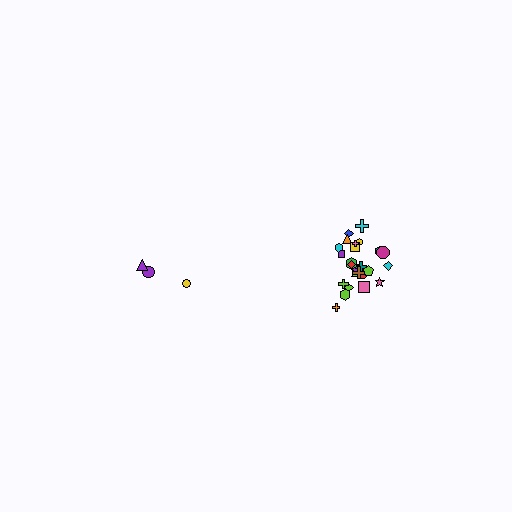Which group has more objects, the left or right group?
The right group.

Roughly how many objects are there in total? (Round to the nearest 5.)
Roughly 30 objects in total.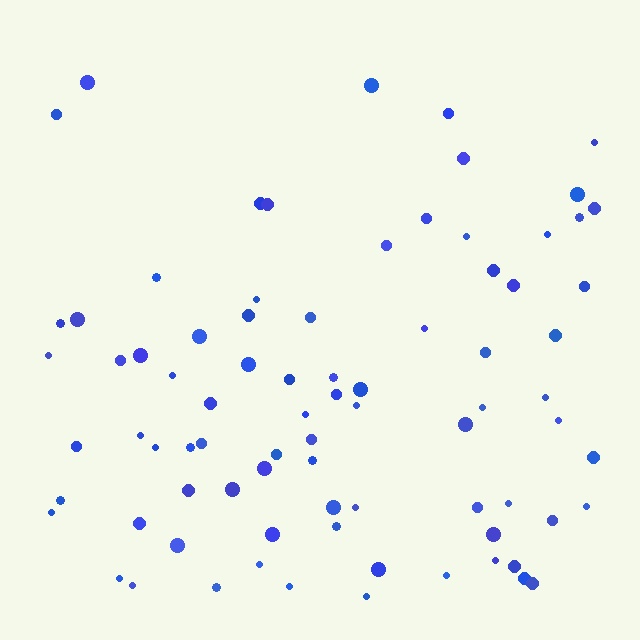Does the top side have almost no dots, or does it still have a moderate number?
Still a moderate number, just noticeably fewer than the bottom.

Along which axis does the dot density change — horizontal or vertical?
Vertical.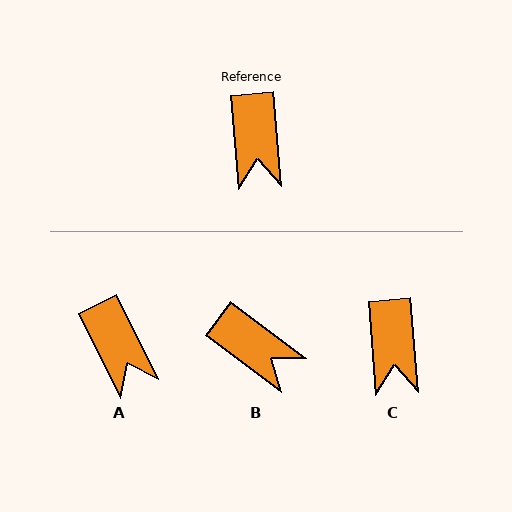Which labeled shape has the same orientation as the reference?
C.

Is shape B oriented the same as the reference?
No, it is off by about 48 degrees.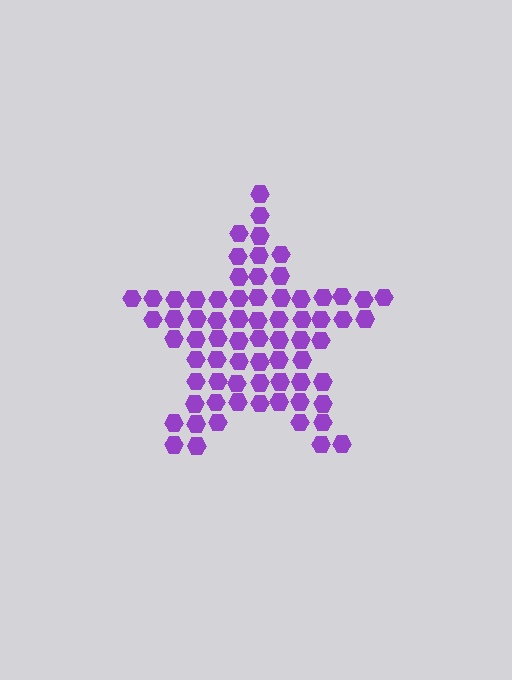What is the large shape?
The large shape is a star.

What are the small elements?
The small elements are hexagons.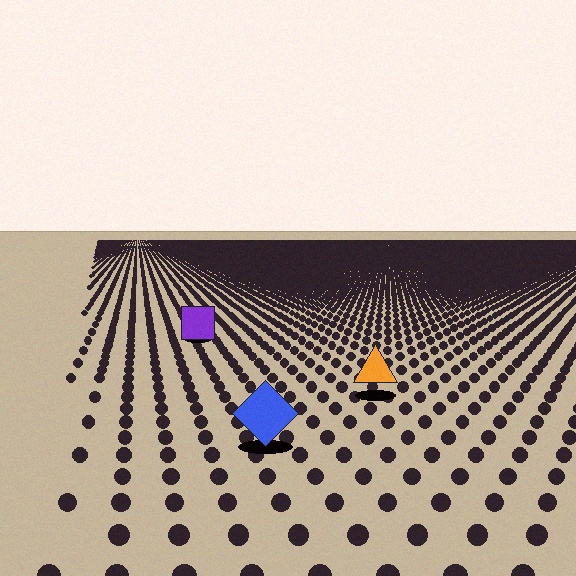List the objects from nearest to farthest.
From nearest to farthest: the blue diamond, the orange triangle, the purple square.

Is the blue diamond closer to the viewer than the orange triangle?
Yes. The blue diamond is closer — you can tell from the texture gradient: the ground texture is coarser near it.